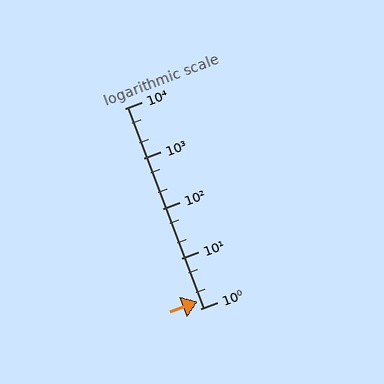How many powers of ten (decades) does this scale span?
The scale spans 4 decades, from 1 to 10000.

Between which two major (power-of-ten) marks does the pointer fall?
The pointer is between 1 and 10.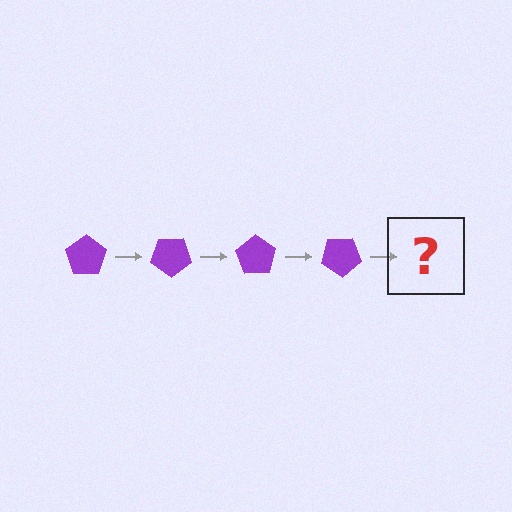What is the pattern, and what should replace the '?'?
The pattern is that the pentagon rotates 35 degrees each step. The '?' should be a purple pentagon rotated 140 degrees.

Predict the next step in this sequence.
The next step is a purple pentagon rotated 140 degrees.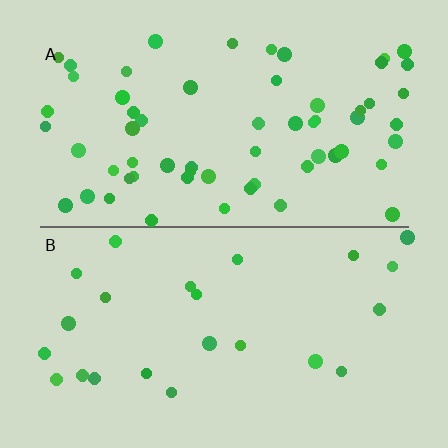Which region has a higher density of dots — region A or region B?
A (the top).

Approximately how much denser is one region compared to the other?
Approximately 2.6× — region A over region B.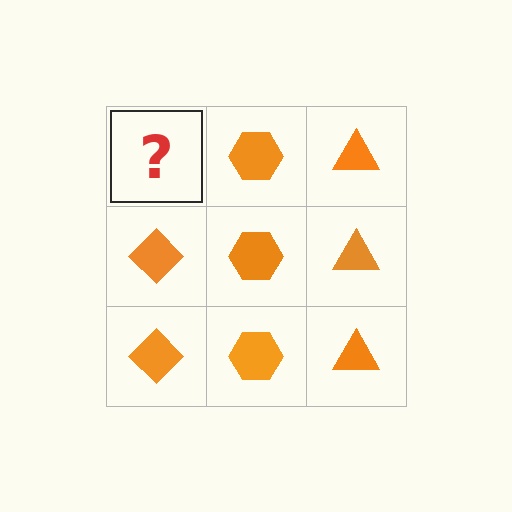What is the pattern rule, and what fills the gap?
The rule is that each column has a consistent shape. The gap should be filled with an orange diamond.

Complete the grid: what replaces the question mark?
The question mark should be replaced with an orange diamond.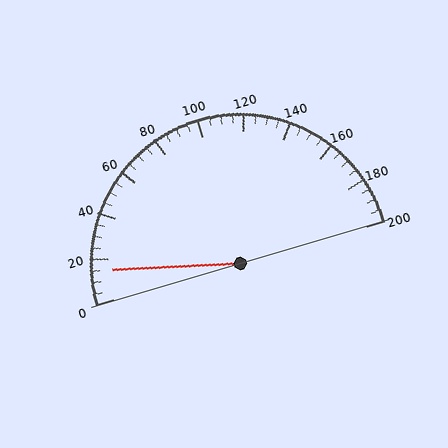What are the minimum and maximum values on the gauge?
The gauge ranges from 0 to 200.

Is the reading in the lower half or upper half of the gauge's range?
The reading is in the lower half of the range (0 to 200).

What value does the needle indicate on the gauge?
The needle indicates approximately 15.